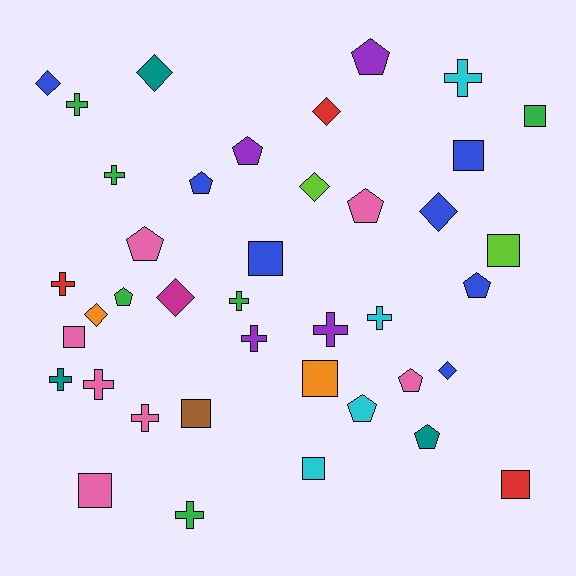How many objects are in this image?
There are 40 objects.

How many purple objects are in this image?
There are 4 purple objects.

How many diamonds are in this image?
There are 8 diamonds.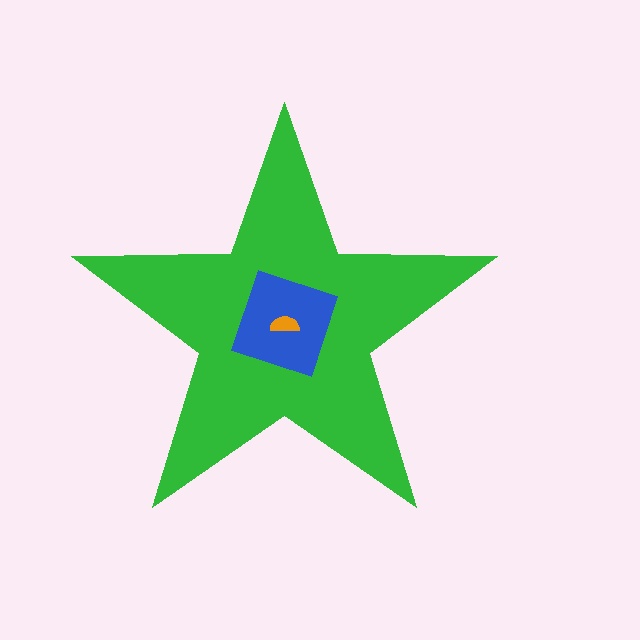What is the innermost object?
The orange semicircle.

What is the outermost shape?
The green star.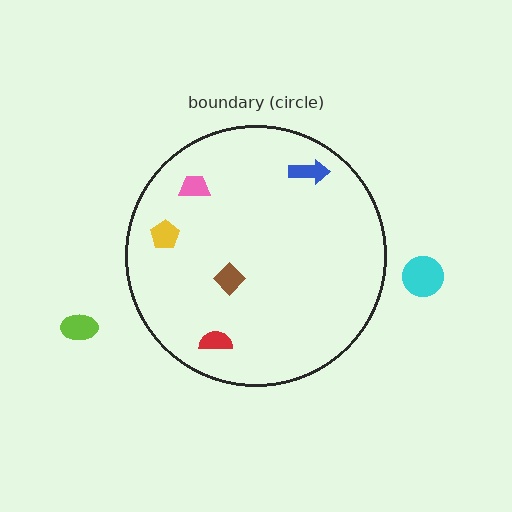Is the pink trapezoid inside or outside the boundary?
Inside.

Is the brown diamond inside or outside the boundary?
Inside.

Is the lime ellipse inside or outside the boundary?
Outside.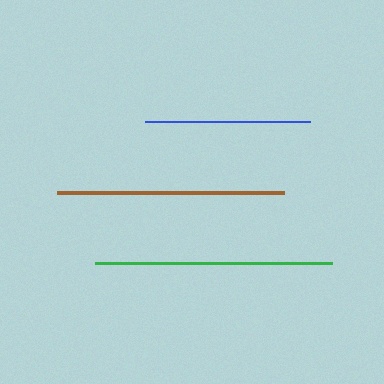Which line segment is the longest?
The green line is the longest at approximately 237 pixels.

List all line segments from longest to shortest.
From longest to shortest: green, brown, blue.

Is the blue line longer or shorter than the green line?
The green line is longer than the blue line.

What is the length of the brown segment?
The brown segment is approximately 227 pixels long.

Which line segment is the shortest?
The blue line is the shortest at approximately 166 pixels.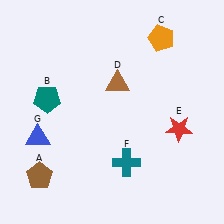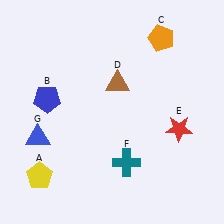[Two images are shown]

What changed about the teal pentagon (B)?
In Image 1, B is teal. In Image 2, it changed to blue.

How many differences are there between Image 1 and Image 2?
There are 2 differences between the two images.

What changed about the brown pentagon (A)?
In Image 1, A is brown. In Image 2, it changed to yellow.